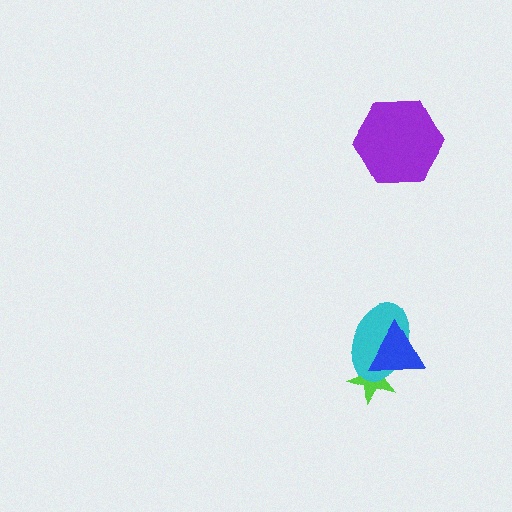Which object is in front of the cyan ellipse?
The blue triangle is in front of the cyan ellipse.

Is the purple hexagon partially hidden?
No, no other shape covers it.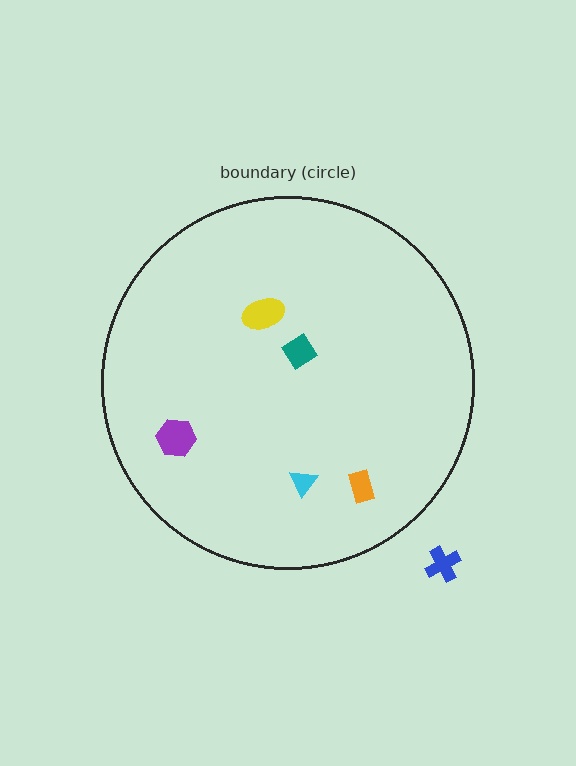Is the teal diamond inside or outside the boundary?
Inside.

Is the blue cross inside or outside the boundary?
Outside.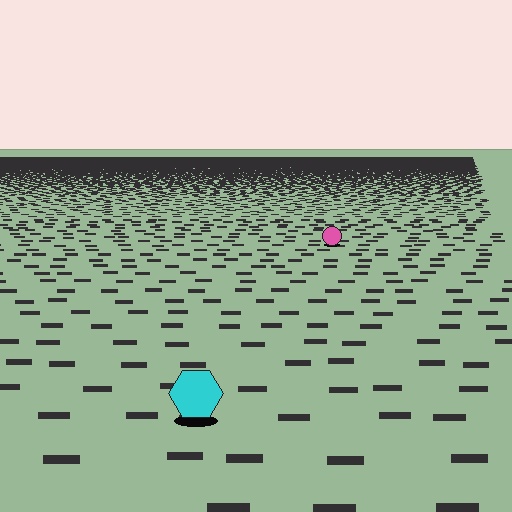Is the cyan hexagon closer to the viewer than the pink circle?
Yes. The cyan hexagon is closer — you can tell from the texture gradient: the ground texture is coarser near it.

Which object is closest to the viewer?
The cyan hexagon is closest. The texture marks near it are larger and more spread out.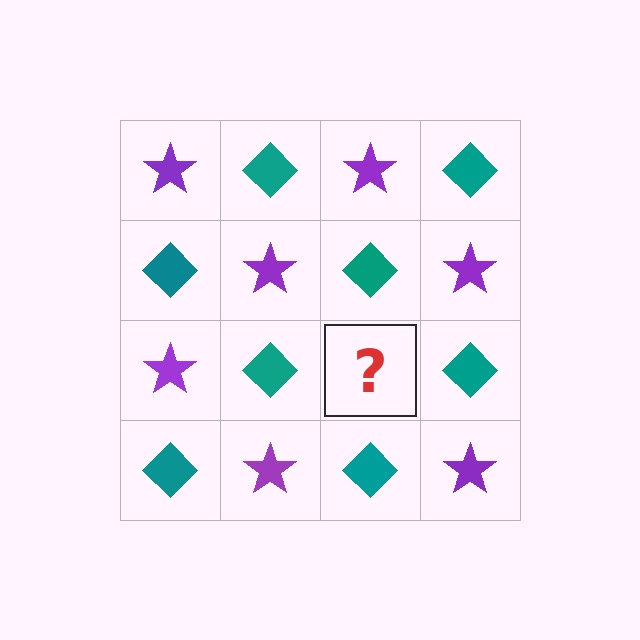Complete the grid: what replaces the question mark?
The question mark should be replaced with a purple star.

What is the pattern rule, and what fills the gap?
The rule is that it alternates purple star and teal diamond in a checkerboard pattern. The gap should be filled with a purple star.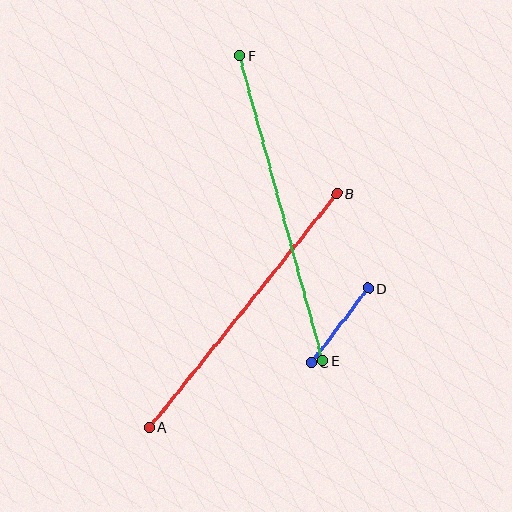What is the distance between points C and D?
The distance is approximately 94 pixels.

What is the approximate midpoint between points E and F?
The midpoint is at approximately (281, 208) pixels.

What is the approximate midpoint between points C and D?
The midpoint is at approximately (340, 325) pixels.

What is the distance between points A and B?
The distance is approximately 300 pixels.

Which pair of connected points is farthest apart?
Points E and F are farthest apart.